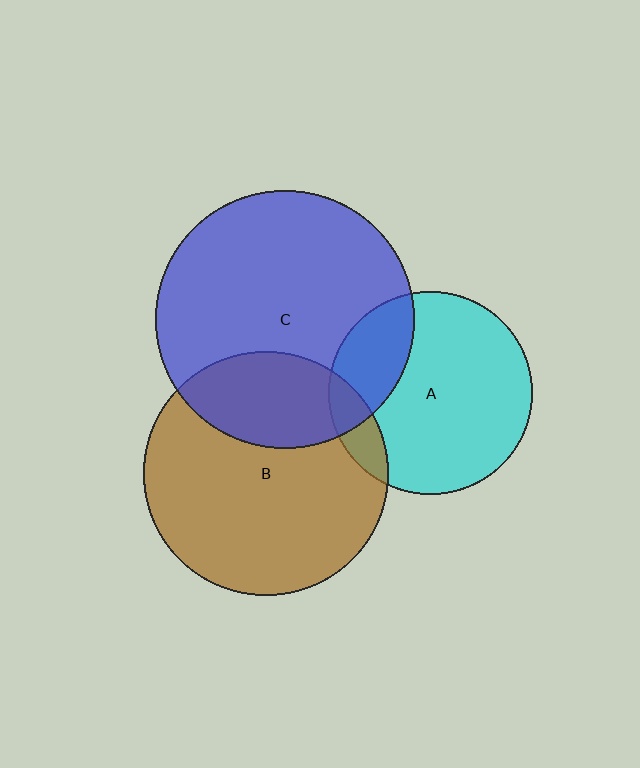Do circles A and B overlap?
Yes.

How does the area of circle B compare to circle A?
Approximately 1.4 times.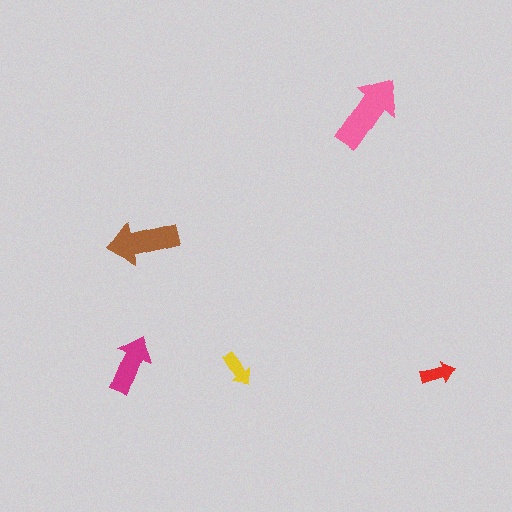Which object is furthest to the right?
The red arrow is rightmost.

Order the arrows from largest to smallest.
the pink one, the brown one, the magenta one, the yellow one, the red one.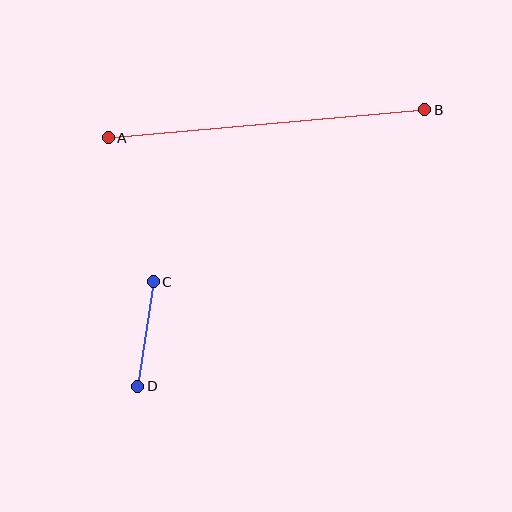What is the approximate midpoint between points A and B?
The midpoint is at approximately (266, 124) pixels.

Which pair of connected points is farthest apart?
Points A and B are farthest apart.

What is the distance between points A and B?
The distance is approximately 318 pixels.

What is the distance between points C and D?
The distance is approximately 106 pixels.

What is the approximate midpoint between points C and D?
The midpoint is at approximately (145, 334) pixels.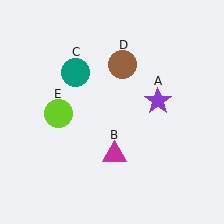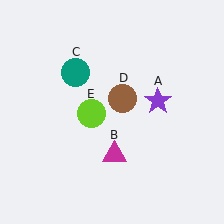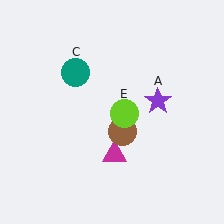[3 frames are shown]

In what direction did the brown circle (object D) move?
The brown circle (object D) moved down.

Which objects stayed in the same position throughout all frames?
Purple star (object A) and magenta triangle (object B) and teal circle (object C) remained stationary.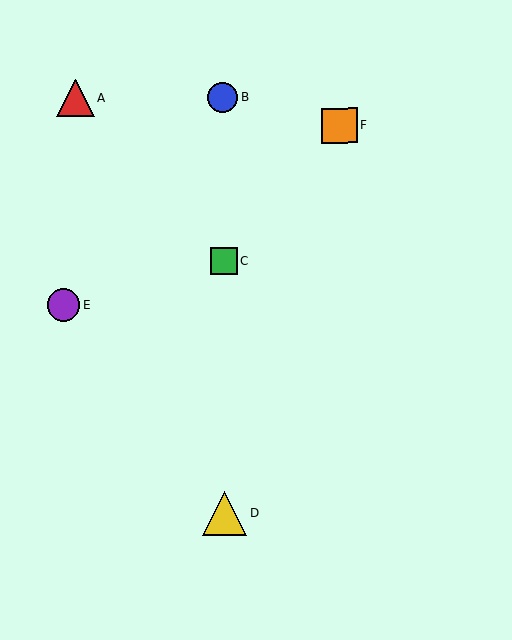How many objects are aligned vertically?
3 objects (B, C, D) are aligned vertically.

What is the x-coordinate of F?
Object F is at x≈339.